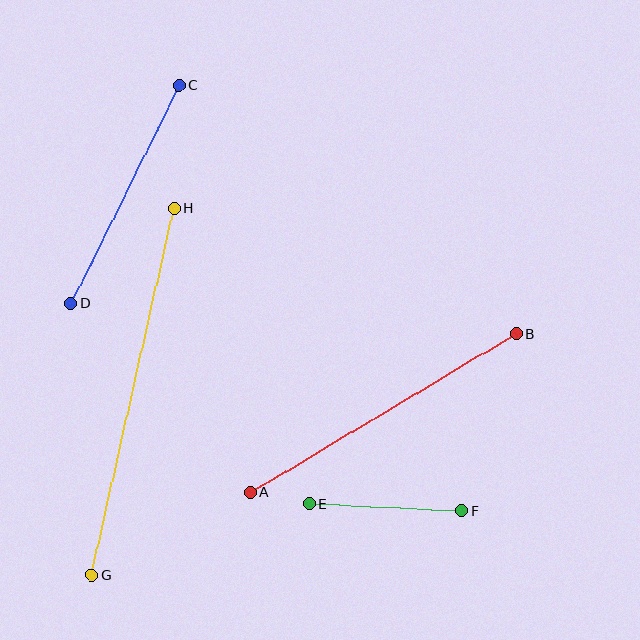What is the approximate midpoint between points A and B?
The midpoint is at approximately (383, 413) pixels.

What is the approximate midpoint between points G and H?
The midpoint is at approximately (133, 391) pixels.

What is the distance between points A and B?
The distance is approximately 309 pixels.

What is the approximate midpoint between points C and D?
The midpoint is at approximately (125, 194) pixels.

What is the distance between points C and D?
The distance is approximately 244 pixels.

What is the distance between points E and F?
The distance is approximately 153 pixels.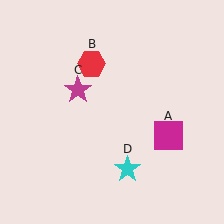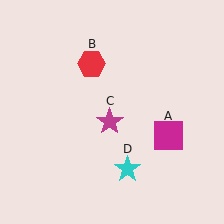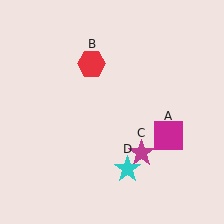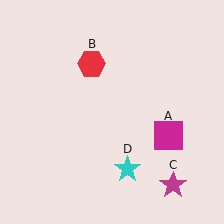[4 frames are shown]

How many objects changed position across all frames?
1 object changed position: magenta star (object C).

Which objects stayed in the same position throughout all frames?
Magenta square (object A) and red hexagon (object B) and cyan star (object D) remained stationary.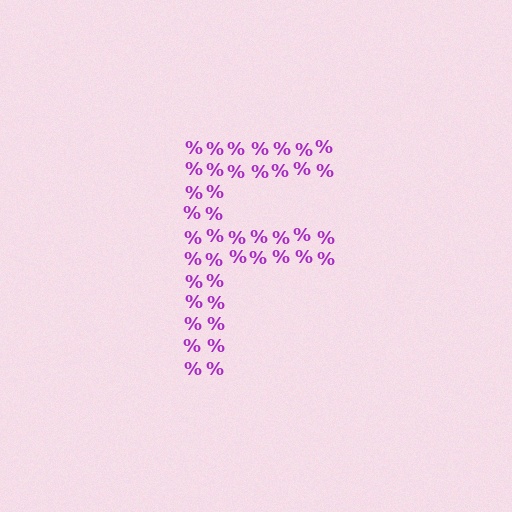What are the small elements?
The small elements are percent signs.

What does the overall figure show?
The overall figure shows the letter F.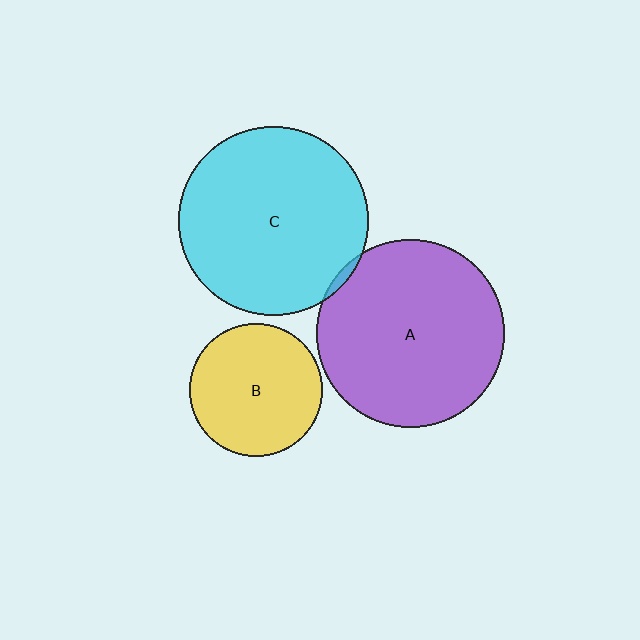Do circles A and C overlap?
Yes.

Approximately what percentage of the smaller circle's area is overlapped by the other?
Approximately 5%.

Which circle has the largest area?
Circle C (cyan).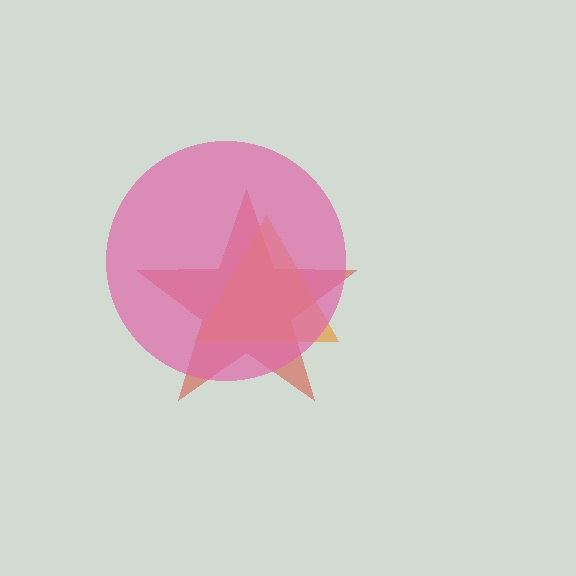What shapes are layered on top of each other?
The layered shapes are: a red star, an orange triangle, a pink circle.